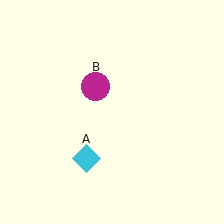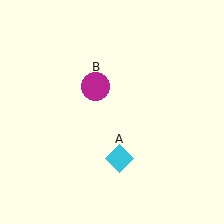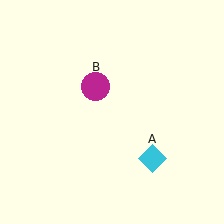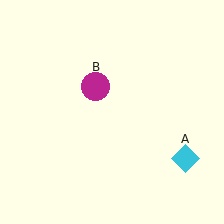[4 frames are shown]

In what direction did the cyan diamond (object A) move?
The cyan diamond (object A) moved right.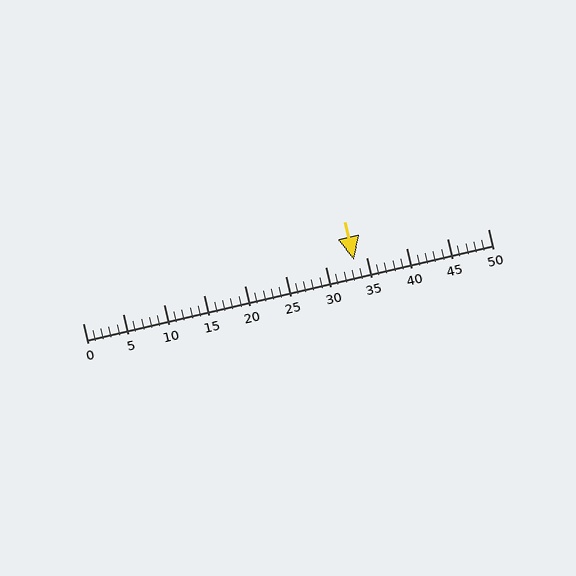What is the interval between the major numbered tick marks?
The major tick marks are spaced 5 units apart.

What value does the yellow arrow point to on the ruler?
The yellow arrow points to approximately 34.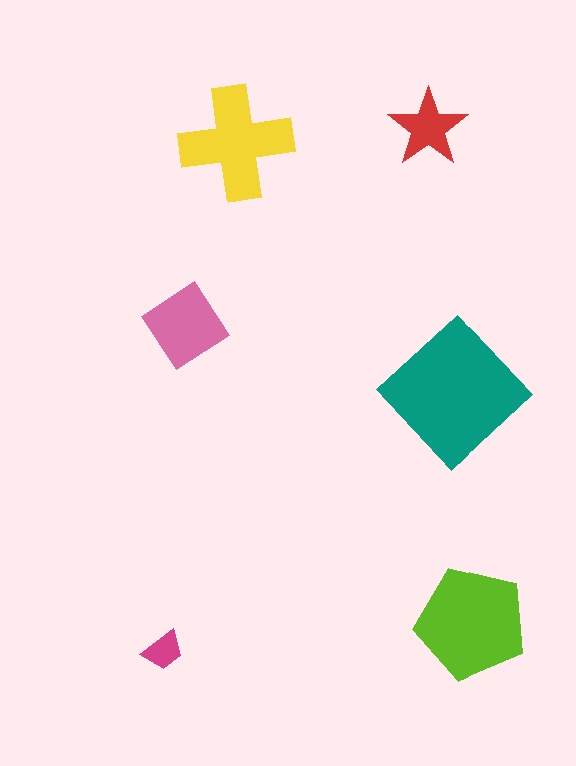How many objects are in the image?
There are 6 objects in the image.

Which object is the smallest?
The magenta trapezoid.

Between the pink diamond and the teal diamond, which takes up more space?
The teal diamond.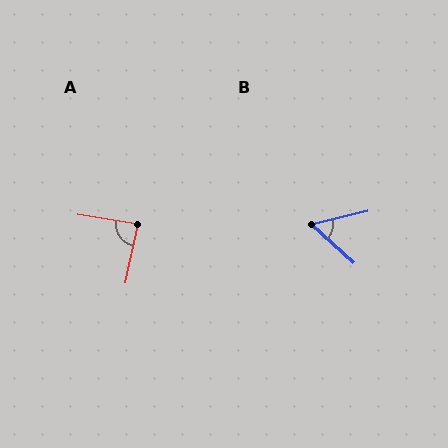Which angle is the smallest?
B, at approximately 56 degrees.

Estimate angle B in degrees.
Approximately 56 degrees.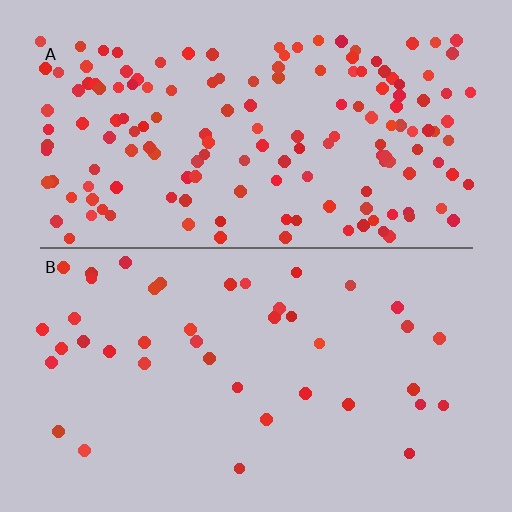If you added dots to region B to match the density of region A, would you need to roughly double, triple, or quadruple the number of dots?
Approximately quadruple.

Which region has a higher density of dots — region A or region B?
A (the top).